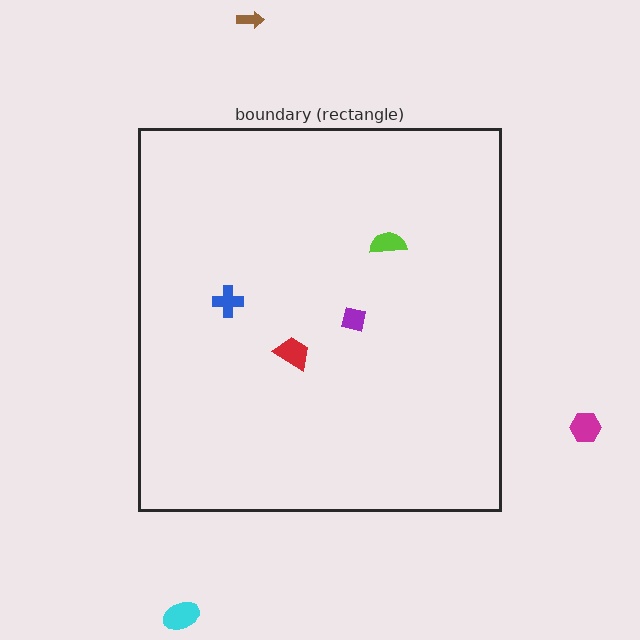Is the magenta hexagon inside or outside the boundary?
Outside.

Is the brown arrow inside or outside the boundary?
Outside.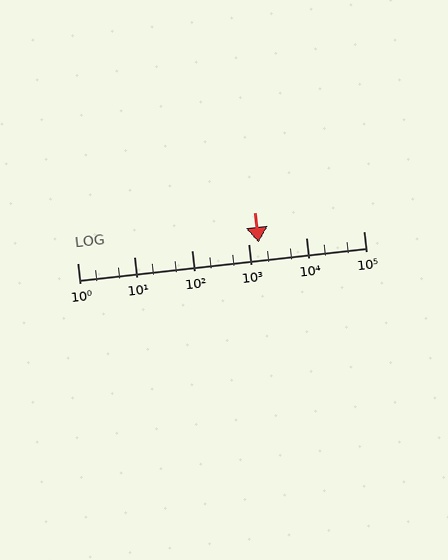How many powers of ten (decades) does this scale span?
The scale spans 5 decades, from 1 to 100000.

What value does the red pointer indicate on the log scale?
The pointer indicates approximately 1500.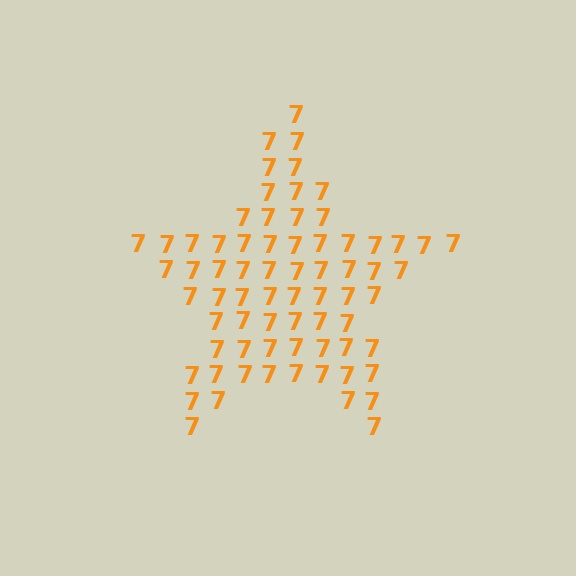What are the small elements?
The small elements are digit 7's.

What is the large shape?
The large shape is a star.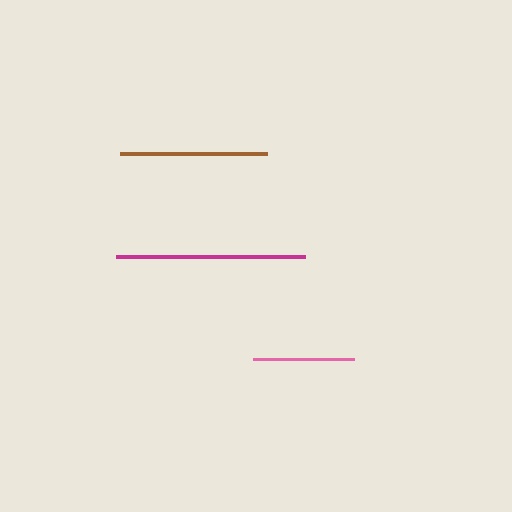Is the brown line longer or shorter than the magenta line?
The magenta line is longer than the brown line.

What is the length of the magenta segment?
The magenta segment is approximately 189 pixels long.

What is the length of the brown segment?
The brown segment is approximately 147 pixels long.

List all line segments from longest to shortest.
From longest to shortest: magenta, brown, pink.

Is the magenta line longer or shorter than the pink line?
The magenta line is longer than the pink line.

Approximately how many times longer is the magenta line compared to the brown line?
The magenta line is approximately 1.3 times the length of the brown line.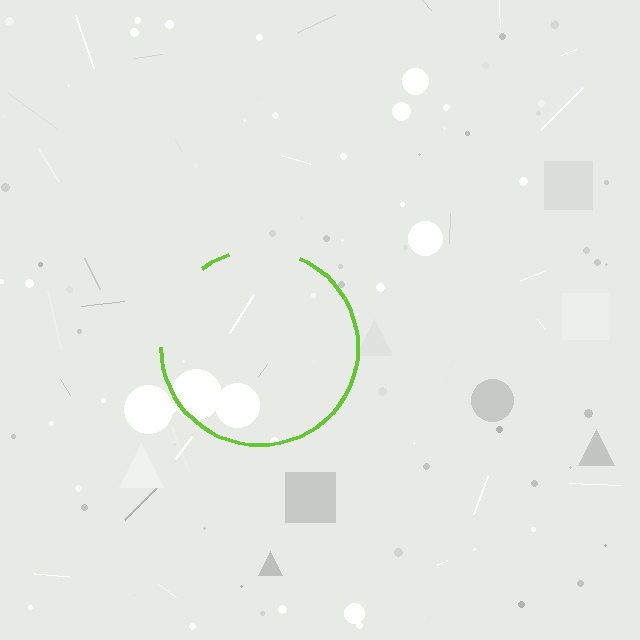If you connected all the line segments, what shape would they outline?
They would outline a circle.